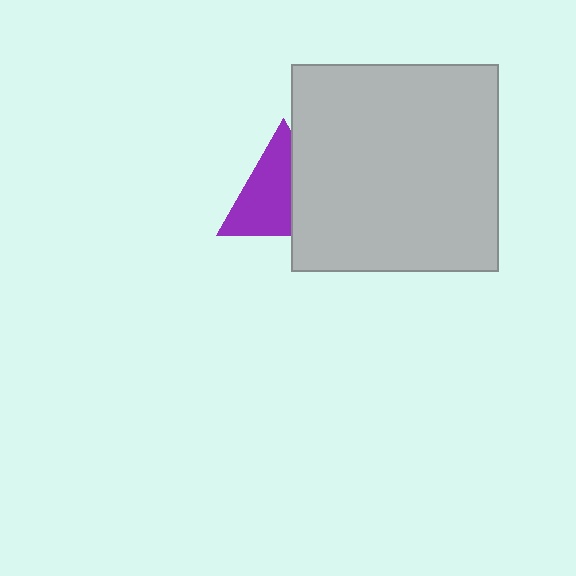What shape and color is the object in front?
The object in front is a light gray square.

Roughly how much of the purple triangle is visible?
About half of it is visible (roughly 61%).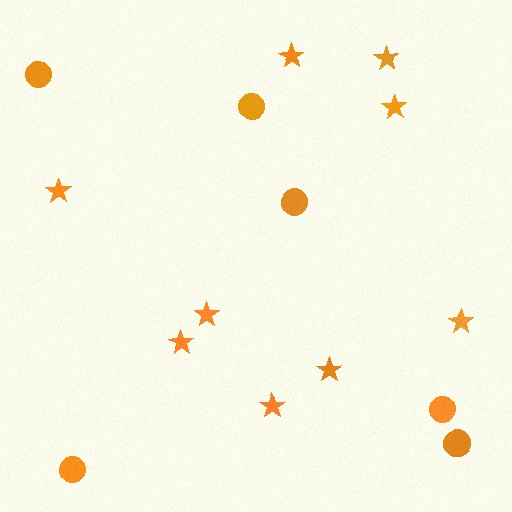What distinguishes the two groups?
There are 2 groups: one group of stars (9) and one group of circles (6).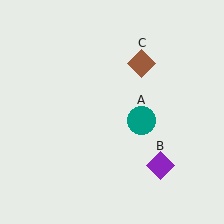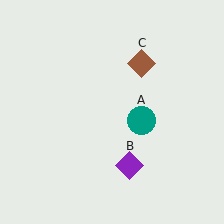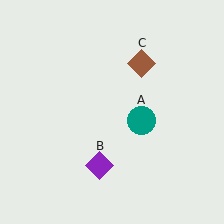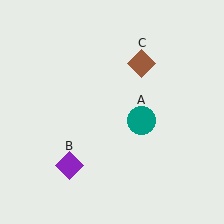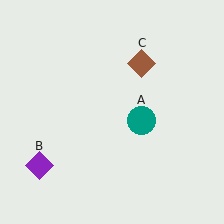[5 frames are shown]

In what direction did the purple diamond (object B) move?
The purple diamond (object B) moved left.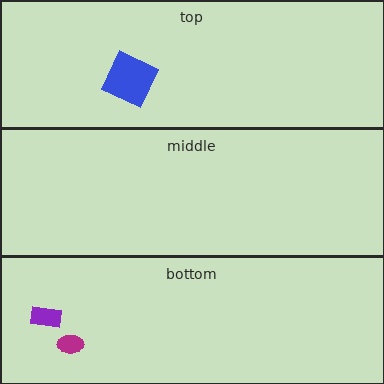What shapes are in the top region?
The blue square.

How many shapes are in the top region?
1.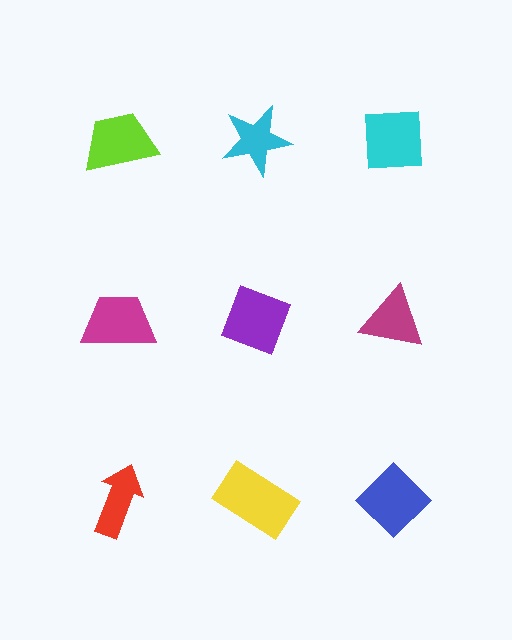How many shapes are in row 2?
3 shapes.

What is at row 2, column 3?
A magenta triangle.